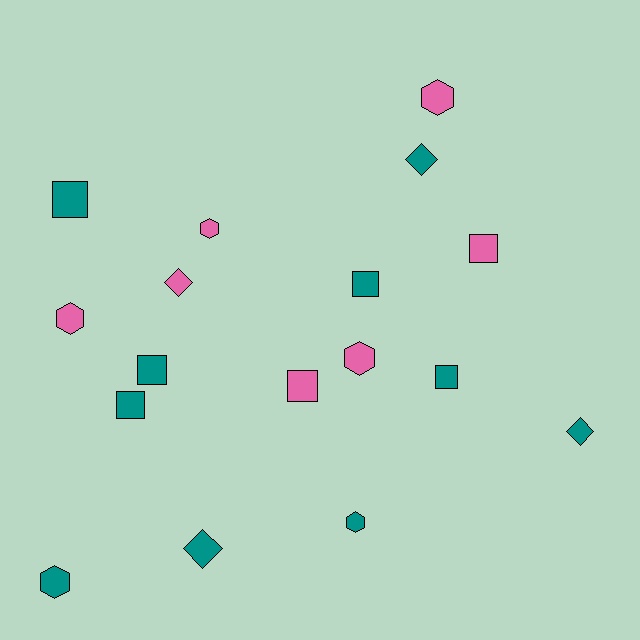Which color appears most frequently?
Teal, with 10 objects.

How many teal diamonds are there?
There are 3 teal diamonds.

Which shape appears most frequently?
Square, with 7 objects.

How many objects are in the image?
There are 17 objects.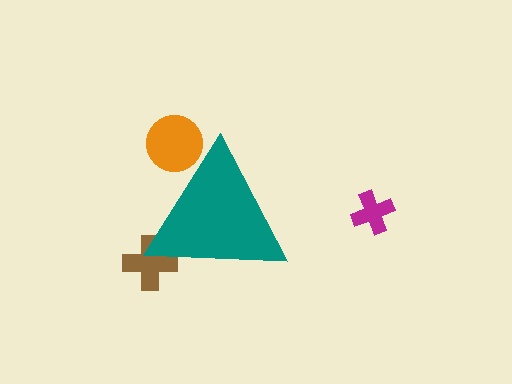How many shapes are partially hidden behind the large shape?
2 shapes are partially hidden.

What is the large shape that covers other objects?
A teal triangle.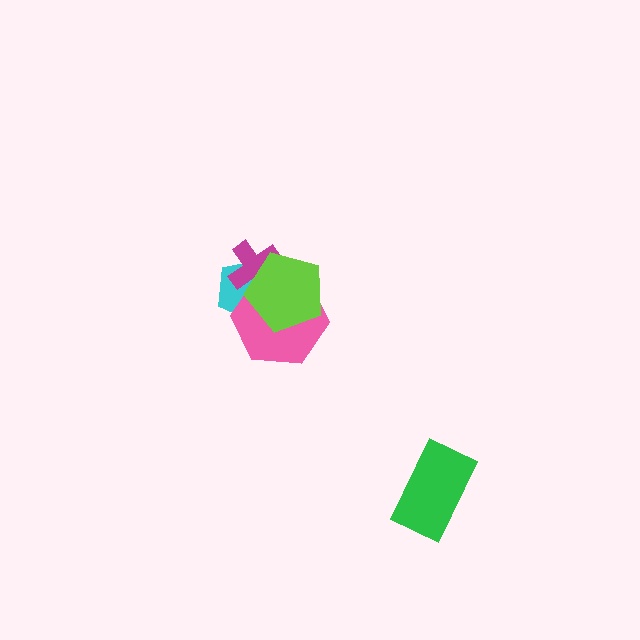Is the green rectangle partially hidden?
No, no other shape covers it.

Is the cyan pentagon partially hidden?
Yes, it is partially covered by another shape.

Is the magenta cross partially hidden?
Yes, it is partially covered by another shape.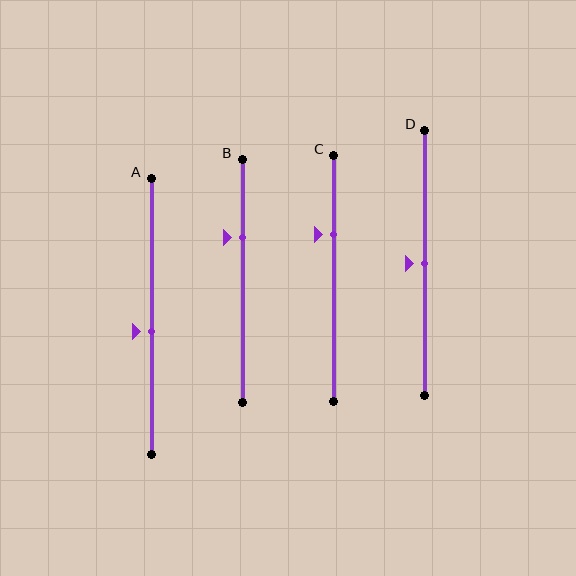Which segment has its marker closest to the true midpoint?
Segment D has its marker closest to the true midpoint.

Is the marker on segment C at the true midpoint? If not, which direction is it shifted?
No, the marker on segment C is shifted upward by about 18% of the segment length.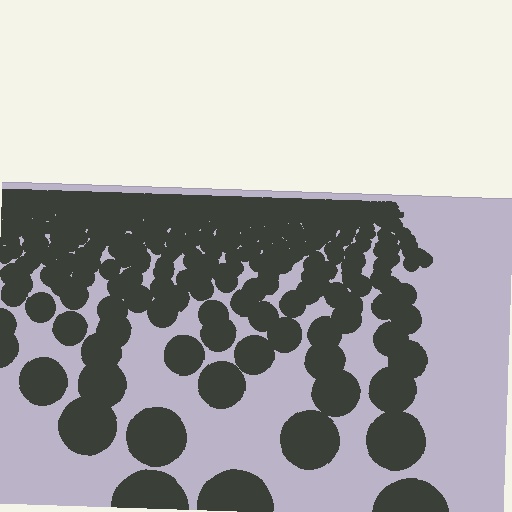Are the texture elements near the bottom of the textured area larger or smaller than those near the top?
Larger. Near the bottom, elements are closer to the viewer and appear at a bigger on-screen size.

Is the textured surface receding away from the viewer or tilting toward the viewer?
The surface is receding away from the viewer. Texture elements get smaller and denser toward the top.